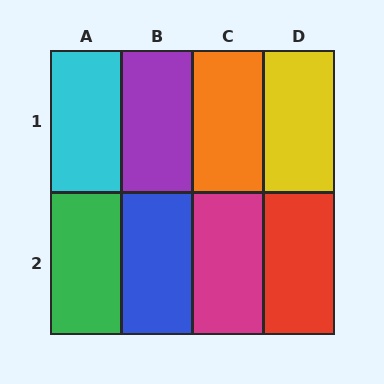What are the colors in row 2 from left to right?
Green, blue, magenta, red.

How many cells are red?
1 cell is red.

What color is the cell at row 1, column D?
Yellow.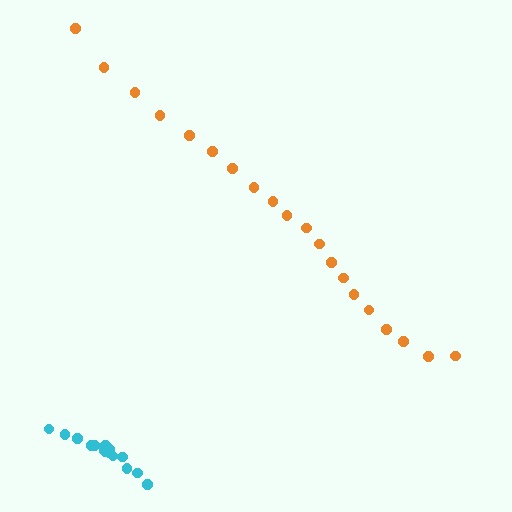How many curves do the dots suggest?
There are 2 distinct paths.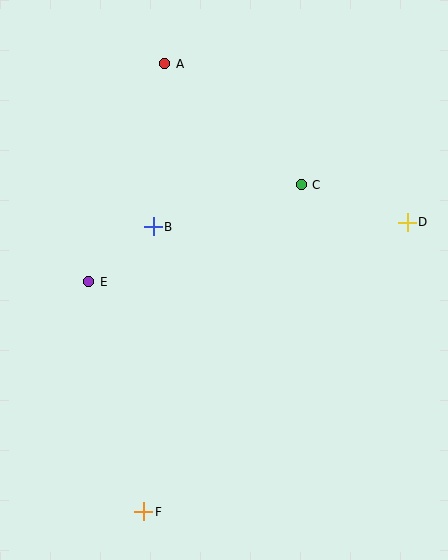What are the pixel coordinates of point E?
Point E is at (89, 282).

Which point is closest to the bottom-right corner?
Point F is closest to the bottom-right corner.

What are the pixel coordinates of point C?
Point C is at (301, 185).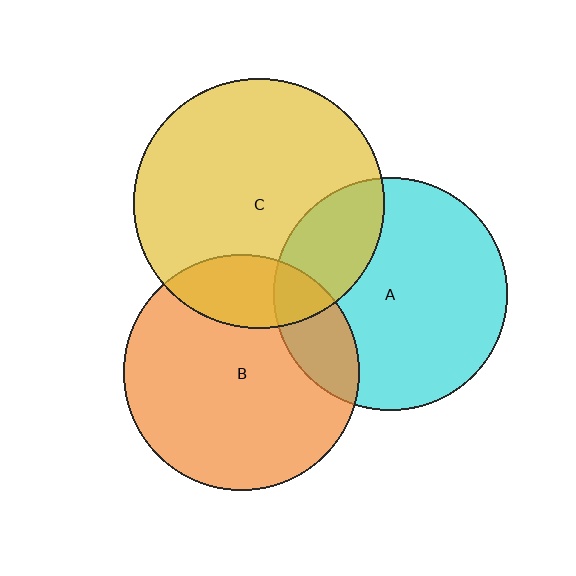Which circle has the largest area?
Circle C (yellow).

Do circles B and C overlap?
Yes.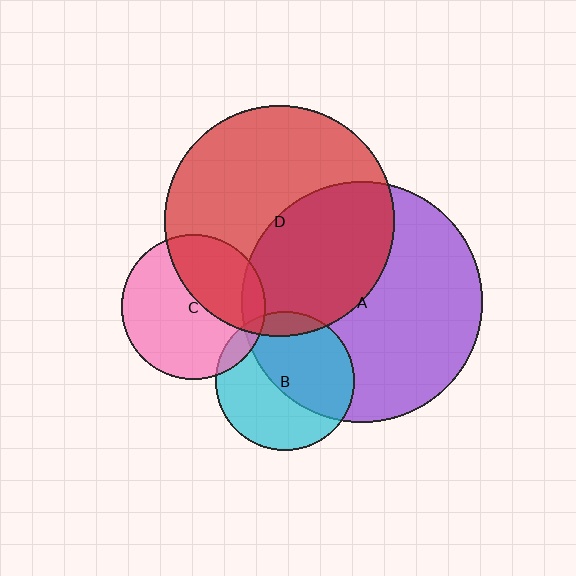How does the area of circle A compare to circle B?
Approximately 3.0 times.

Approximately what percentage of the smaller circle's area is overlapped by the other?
Approximately 10%.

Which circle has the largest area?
Circle A (purple).